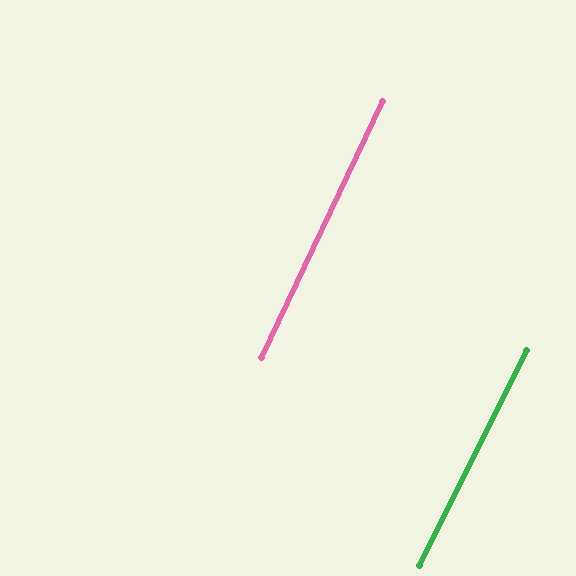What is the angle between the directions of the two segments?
Approximately 1 degree.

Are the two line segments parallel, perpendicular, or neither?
Parallel — their directions differ by only 1.0°.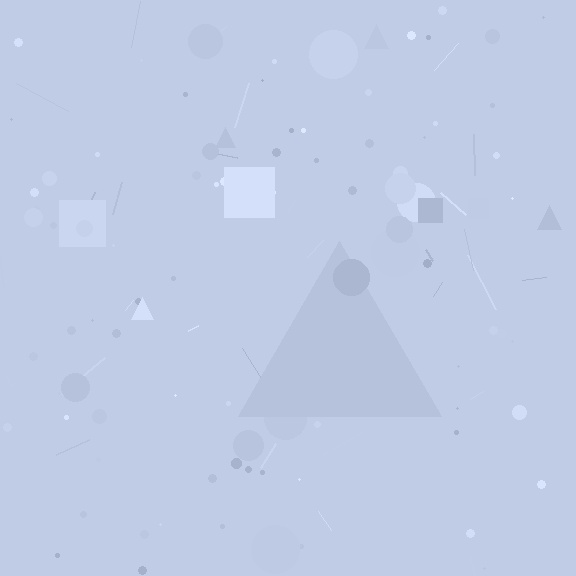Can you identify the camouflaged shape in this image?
The camouflaged shape is a triangle.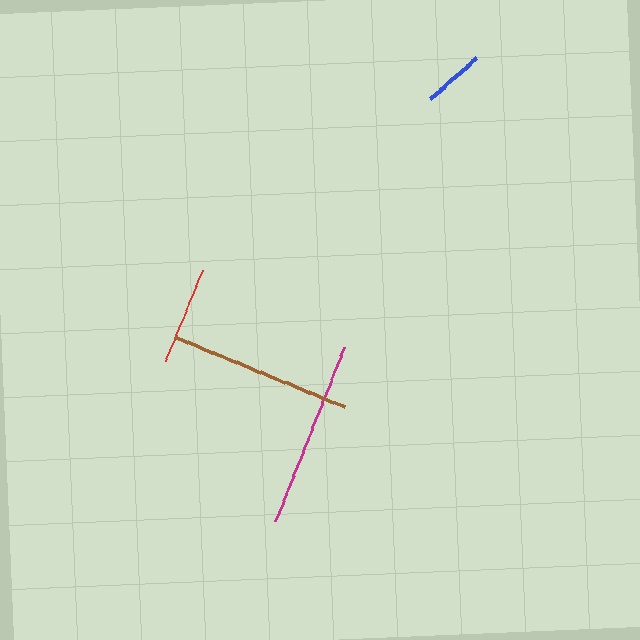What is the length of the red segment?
The red segment is approximately 99 pixels long.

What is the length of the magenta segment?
The magenta segment is approximately 187 pixels long.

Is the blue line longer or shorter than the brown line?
The brown line is longer than the blue line.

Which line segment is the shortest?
The blue line is the shortest at approximately 62 pixels.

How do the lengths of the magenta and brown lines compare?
The magenta and brown lines are approximately the same length.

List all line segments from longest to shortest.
From longest to shortest: magenta, brown, red, blue.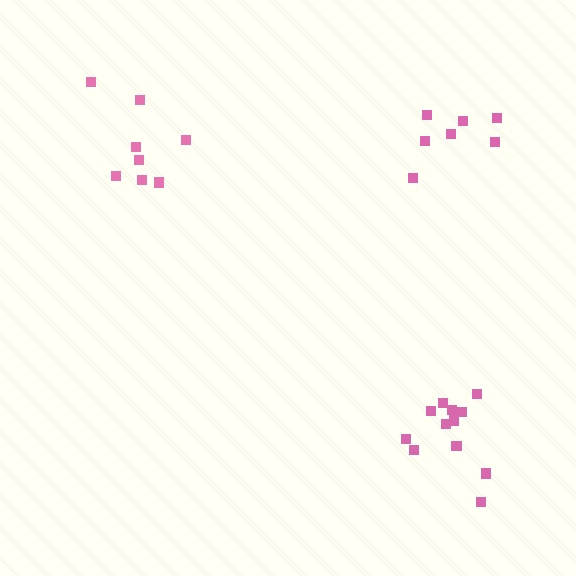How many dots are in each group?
Group 1: 8 dots, Group 2: 12 dots, Group 3: 7 dots (27 total).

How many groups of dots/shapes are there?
There are 3 groups.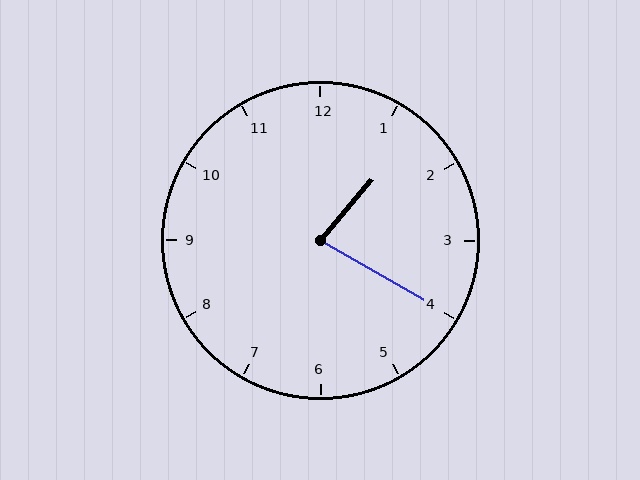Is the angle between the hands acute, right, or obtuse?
It is acute.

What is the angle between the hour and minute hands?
Approximately 80 degrees.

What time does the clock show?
1:20.